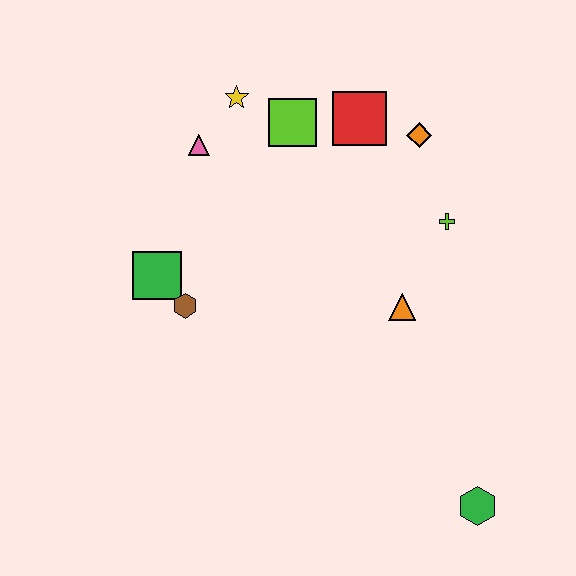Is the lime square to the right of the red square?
No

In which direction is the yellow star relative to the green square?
The yellow star is above the green square.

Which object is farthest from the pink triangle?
The green hexagon is farthest from the pink triangle.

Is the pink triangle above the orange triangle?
Yes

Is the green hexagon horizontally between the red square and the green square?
No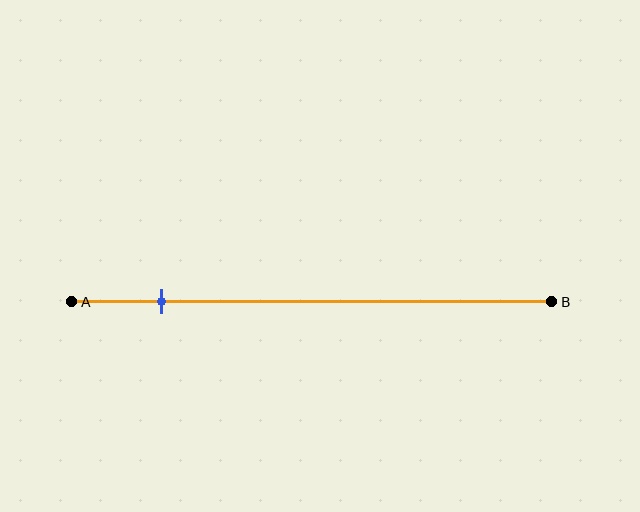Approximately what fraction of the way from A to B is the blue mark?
The blue mark is approximately 20% of the way from A to B.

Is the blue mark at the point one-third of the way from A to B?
No, the mark is at about 20% from A, not at the 33% one-third point.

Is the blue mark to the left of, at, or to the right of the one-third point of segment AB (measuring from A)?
The blue mark is to the left of the one-third point of segment AB.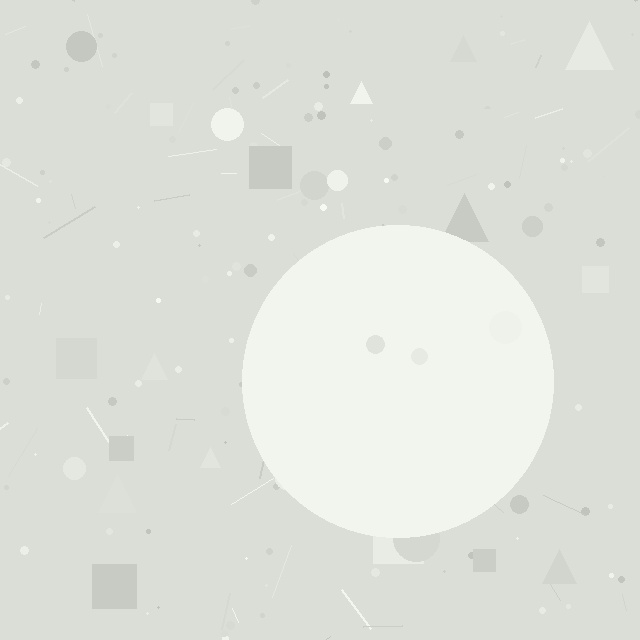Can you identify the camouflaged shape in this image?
The camouflaged shape is a circle.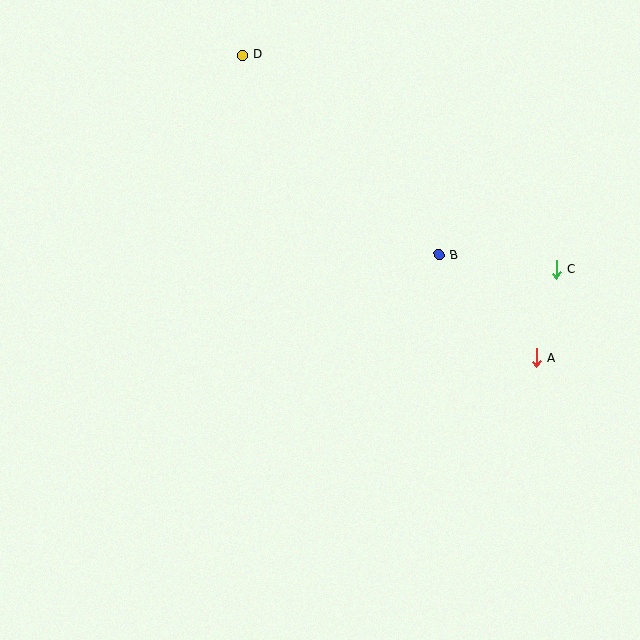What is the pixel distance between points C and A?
The distance between C and A is 91 pixels.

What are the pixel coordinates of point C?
Point C is at (556, 269).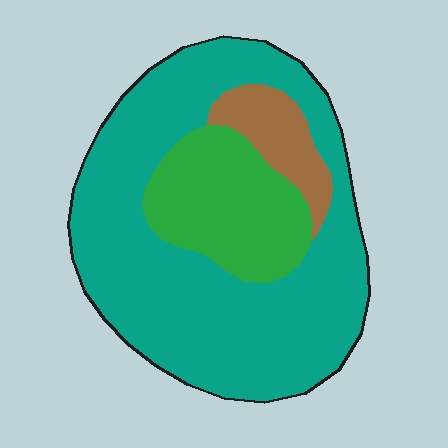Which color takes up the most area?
Teal, at roughly 70%.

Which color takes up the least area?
Brown, at roughly 10%.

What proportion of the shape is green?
Green covers about 20% of the shape.